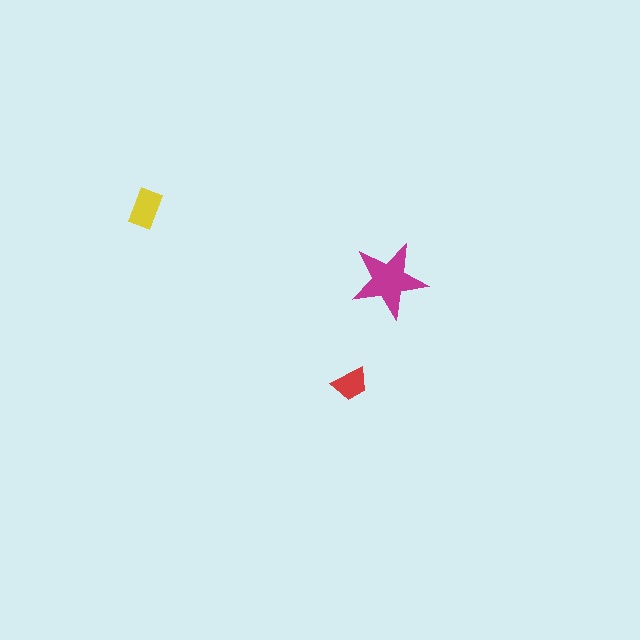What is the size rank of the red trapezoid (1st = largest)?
3rd.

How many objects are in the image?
There are 3 objects in the image.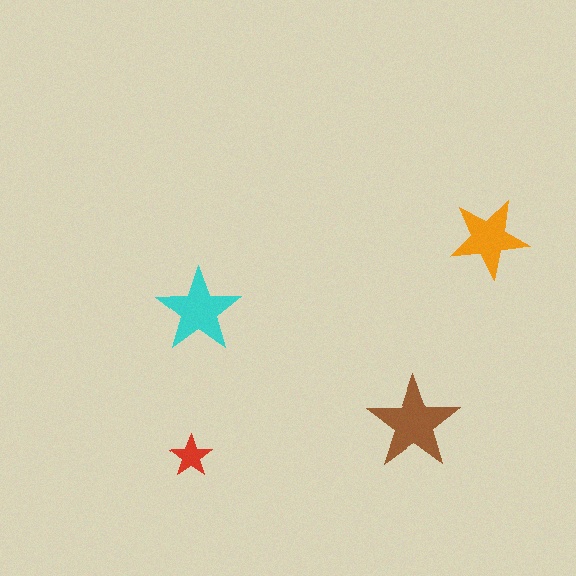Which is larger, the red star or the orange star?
The orange one.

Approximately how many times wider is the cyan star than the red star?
About 2 times wider.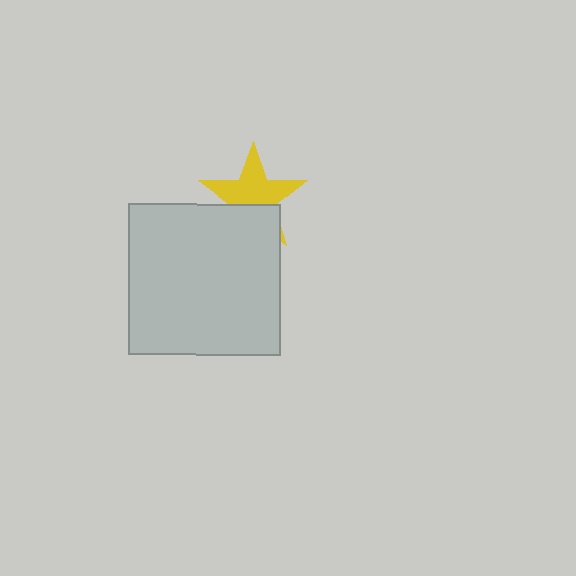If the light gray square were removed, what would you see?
You would see the complete yellow star.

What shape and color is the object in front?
The object in front is a light gray square.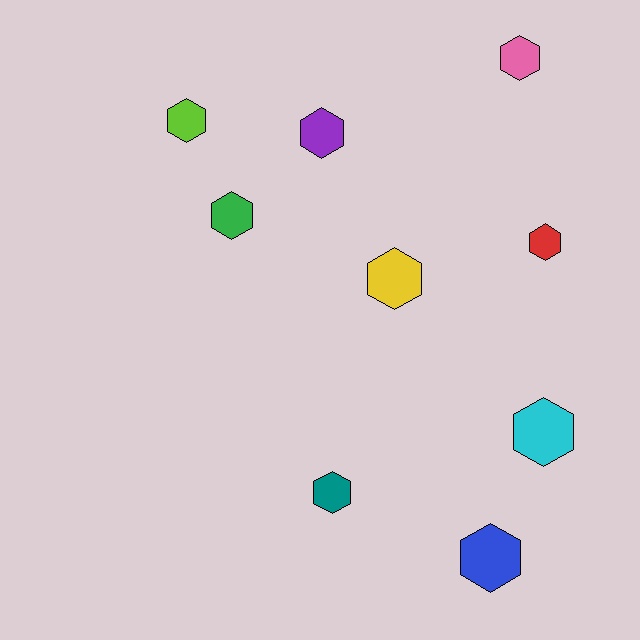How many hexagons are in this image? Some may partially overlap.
There are 9 hexagons.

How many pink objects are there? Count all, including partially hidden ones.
There is 1 pink object.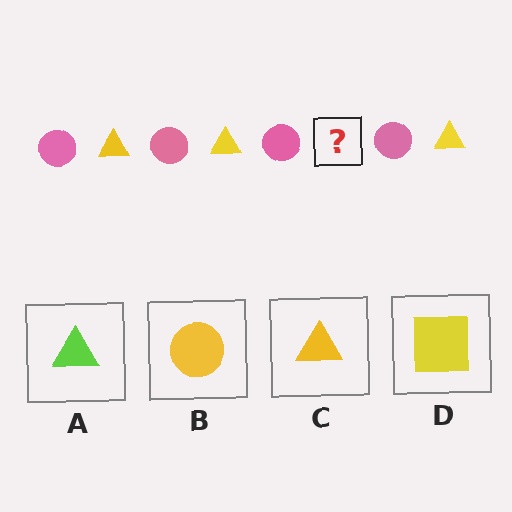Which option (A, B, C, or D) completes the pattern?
C.